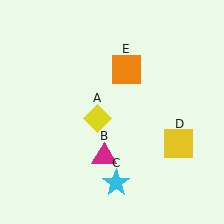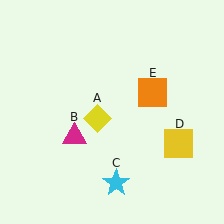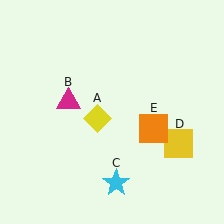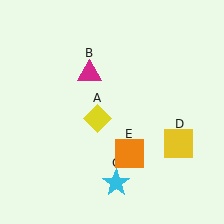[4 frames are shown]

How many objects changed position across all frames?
2 objects changed position: magenta triangle (object B), orange square (object E).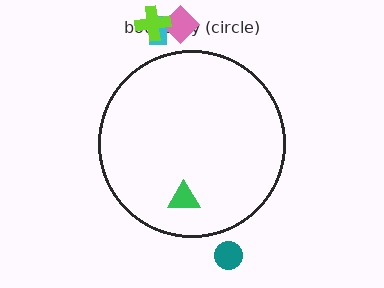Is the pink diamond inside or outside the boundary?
Outside.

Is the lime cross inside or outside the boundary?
Outside.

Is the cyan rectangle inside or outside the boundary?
Outside.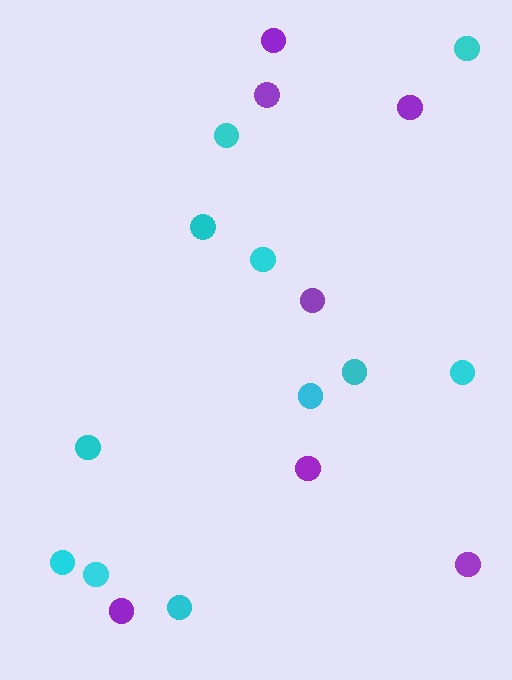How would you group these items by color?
There are 2 groups: one group of cyan circles (11) and one group of purple circles (7).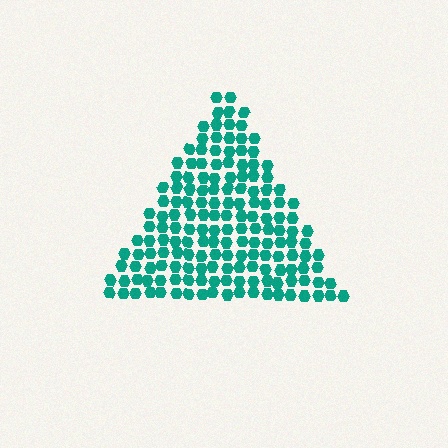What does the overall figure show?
The overall figure shows a triangle.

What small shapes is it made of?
It is made of small hexagons.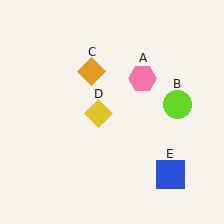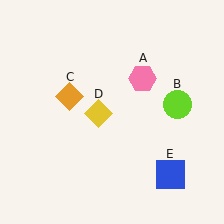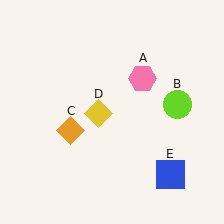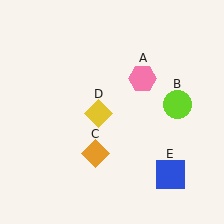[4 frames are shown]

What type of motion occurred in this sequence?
The orange diamond (object C) rotated counterclockwise around the center of the scene.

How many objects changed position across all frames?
1 object changed position: orange diamond (object C).